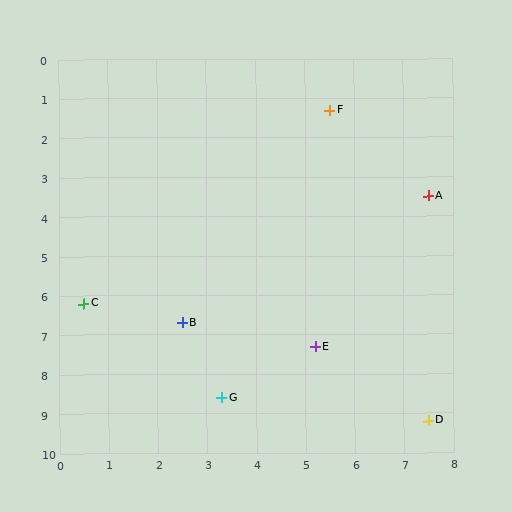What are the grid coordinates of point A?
Point A is at approximately (7.5, 3.5).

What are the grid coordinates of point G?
Point G is at approximately (3.3, 8.6).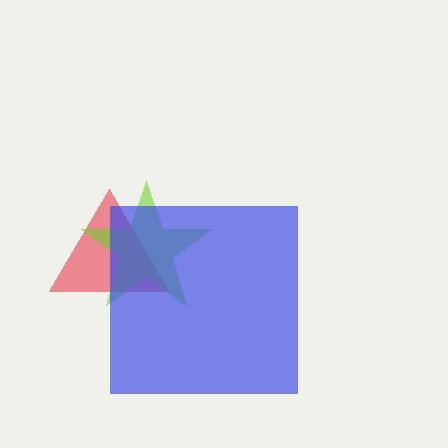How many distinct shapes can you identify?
There are 3 distinct shapes: a red triangle, a lime star, a blue square.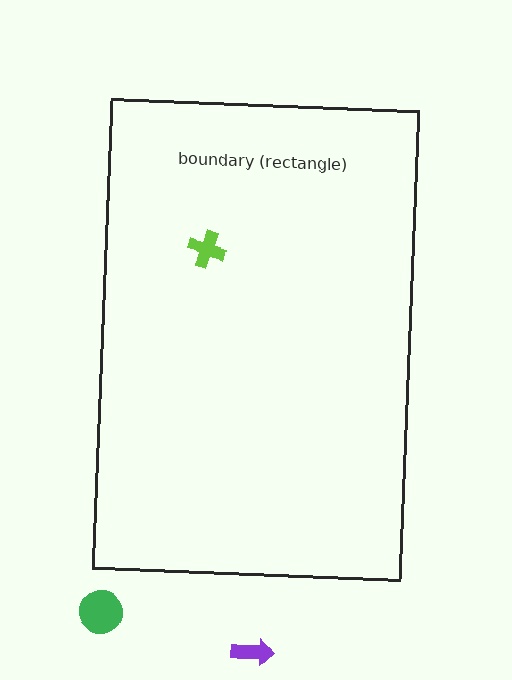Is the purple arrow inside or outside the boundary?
Outside.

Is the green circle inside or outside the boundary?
Outside.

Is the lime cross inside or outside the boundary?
Inside.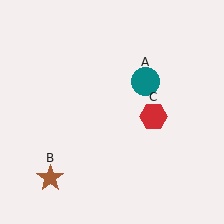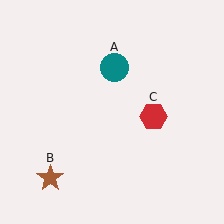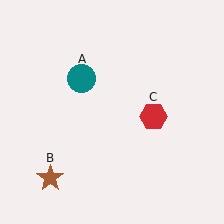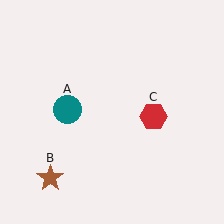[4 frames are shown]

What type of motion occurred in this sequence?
The teal circle (object A) rotated counterclockwise around the center of the scene.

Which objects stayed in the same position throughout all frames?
Brown star (object B) and red hexagon (object C) remained stationary.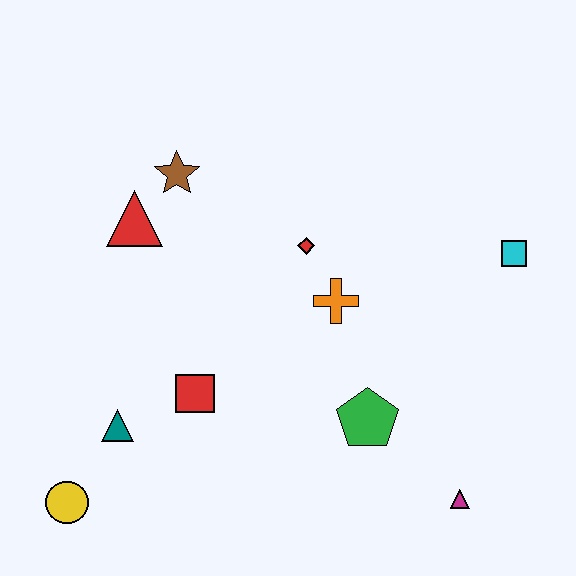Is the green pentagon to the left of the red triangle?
No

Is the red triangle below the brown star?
Yes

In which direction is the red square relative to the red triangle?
The red square is below the red triangle.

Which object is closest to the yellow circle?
The teal triangle is closest to the yellow circle.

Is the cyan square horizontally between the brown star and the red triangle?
No